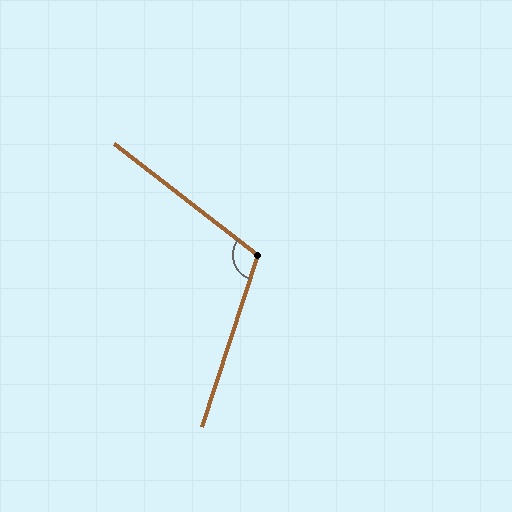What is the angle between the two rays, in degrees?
Approximately 110 degrees.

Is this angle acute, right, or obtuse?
It is obtuse.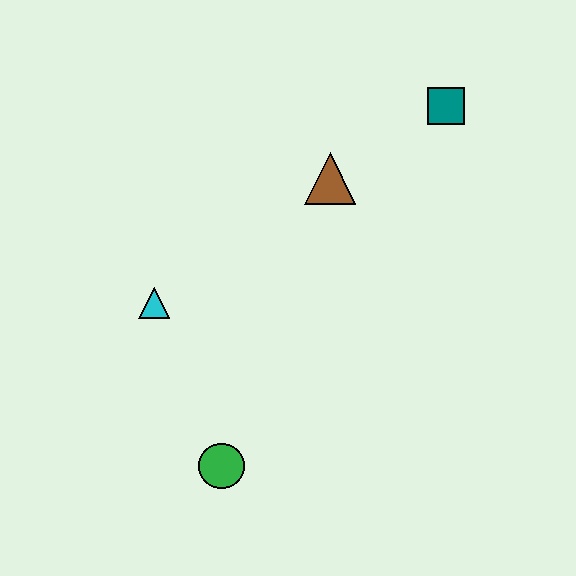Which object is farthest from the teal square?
The green circle is farthest from the teal square.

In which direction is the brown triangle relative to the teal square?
The brown triangle is to the left of the teal square.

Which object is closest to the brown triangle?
The teal square is closest to the brown triangle.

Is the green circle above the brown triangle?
No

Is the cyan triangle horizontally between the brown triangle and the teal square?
No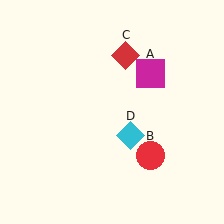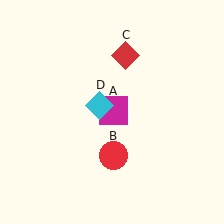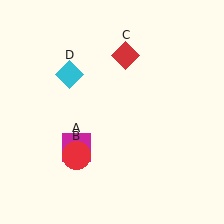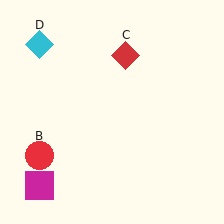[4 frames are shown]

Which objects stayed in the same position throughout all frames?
Red diamond (object C) remained stationary.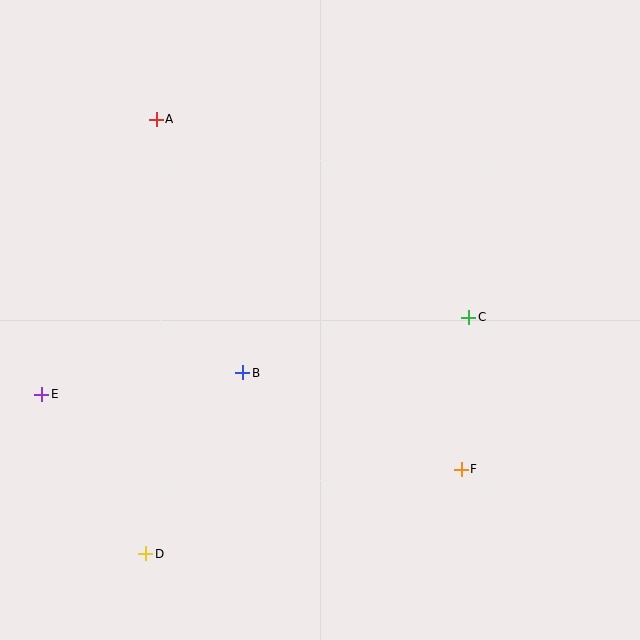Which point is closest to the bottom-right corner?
Point F is closest to the bottom-right corner.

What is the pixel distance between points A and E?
The distance between A and E is 298 pixels.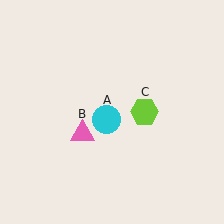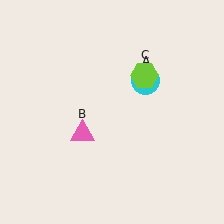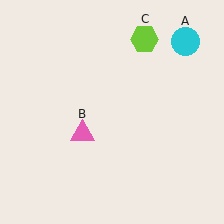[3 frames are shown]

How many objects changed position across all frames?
2 objects changed position: cyan circle (object A), lime hexagon (object C).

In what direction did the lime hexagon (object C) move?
The lime hexagon (object C) moved up.